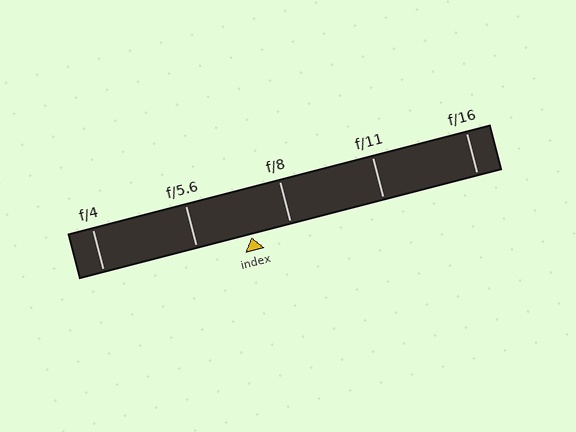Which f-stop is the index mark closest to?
The index mark is closest to f/8.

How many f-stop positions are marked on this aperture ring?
There are 5 f-stop positions marked.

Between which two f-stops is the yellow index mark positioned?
The index mark is between f/5.6 and f/8.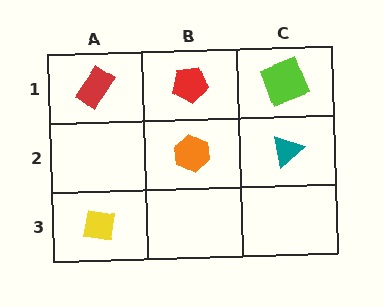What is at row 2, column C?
A teal triangle.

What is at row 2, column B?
An orange hexagon.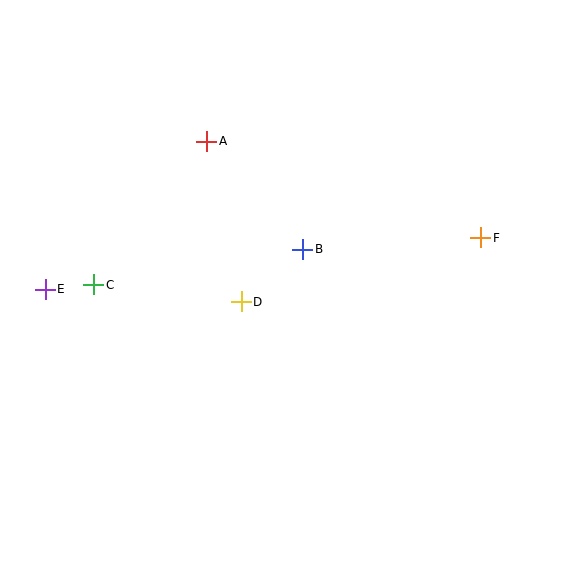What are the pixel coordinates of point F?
Point F is at (481, 238).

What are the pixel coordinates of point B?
Point B is at (303, 249).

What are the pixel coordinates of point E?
Point E is at (45, 289).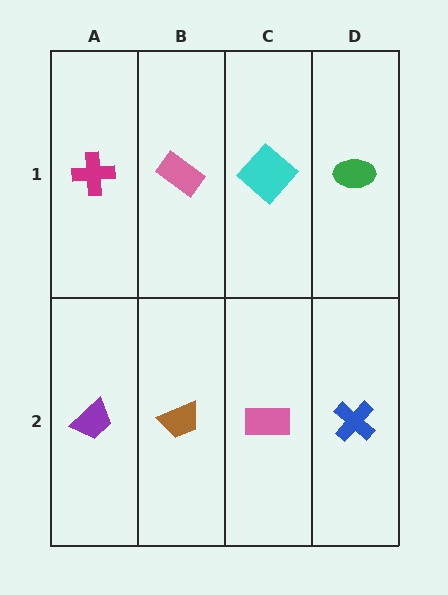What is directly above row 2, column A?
A magenta cross.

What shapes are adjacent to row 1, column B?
A brown trapezoid (row 2, column B), a magenta cross (row 1, column A), a cyan diamond (row 1, column C).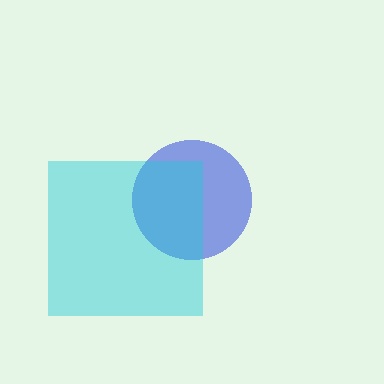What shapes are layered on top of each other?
The layered shapes are: a blue circle, a cyan square.